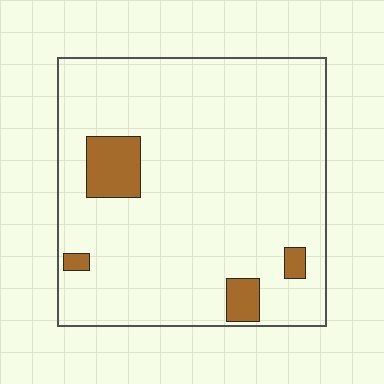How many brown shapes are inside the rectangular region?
4.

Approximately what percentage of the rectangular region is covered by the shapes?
Approximately 10%.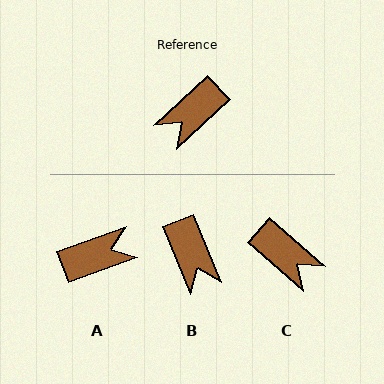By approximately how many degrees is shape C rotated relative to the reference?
Approximately 96 degrees counter-clockwise.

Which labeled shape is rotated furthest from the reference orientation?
A, about 157 degrees away.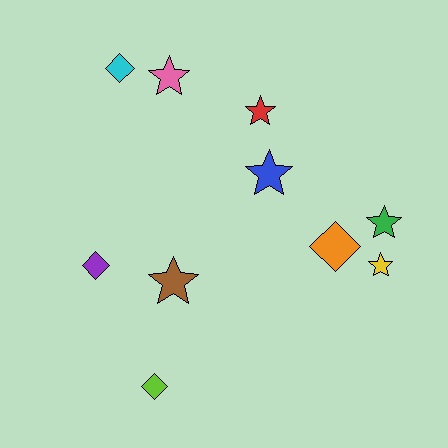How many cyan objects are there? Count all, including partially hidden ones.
There is 1 cyan object.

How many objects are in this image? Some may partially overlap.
There are 10 objects.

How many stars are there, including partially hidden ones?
There are 6 stars.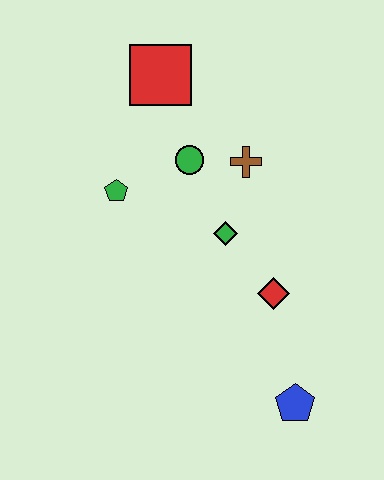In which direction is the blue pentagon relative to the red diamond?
The blue pentagon is below the red diamond.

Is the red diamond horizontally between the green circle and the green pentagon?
No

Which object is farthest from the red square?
The blue pentagon is farthest from the red square.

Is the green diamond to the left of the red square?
No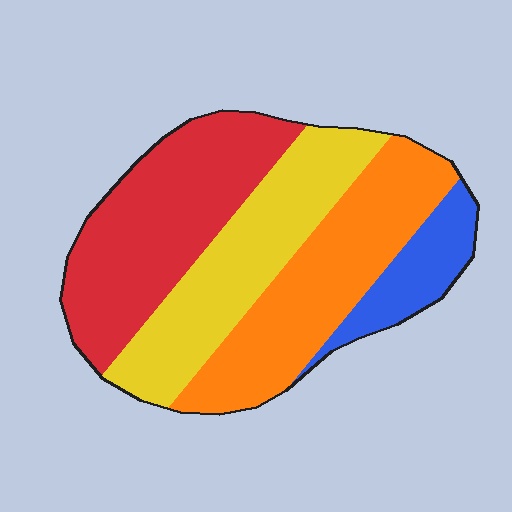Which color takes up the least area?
Blue, at roughly 10%.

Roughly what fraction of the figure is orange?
Orange takes up between a quarter and a half of the figure.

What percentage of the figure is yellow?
Yellow takes up about one quarter (1/4) of the figure.